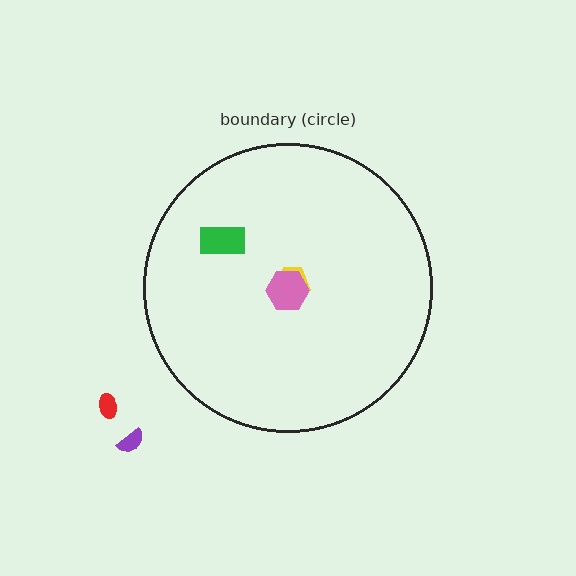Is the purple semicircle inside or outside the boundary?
Outside.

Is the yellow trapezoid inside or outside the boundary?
Inside.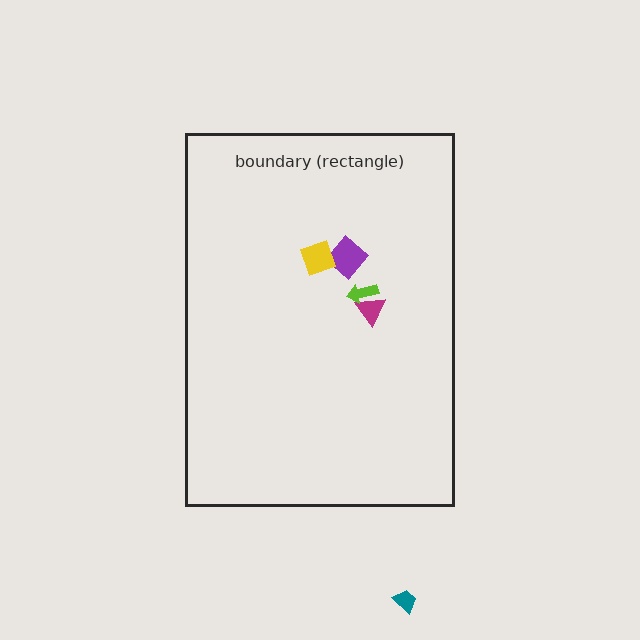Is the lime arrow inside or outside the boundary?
Inside.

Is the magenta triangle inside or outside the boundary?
Inside.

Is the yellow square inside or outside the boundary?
Inside.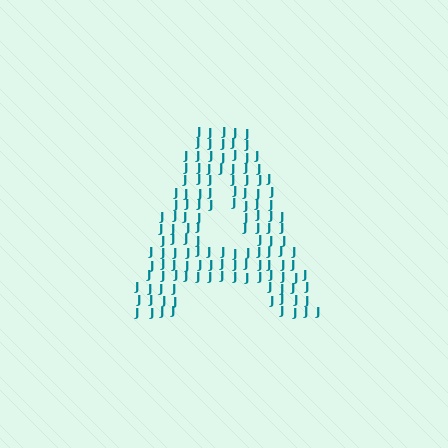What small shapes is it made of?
It is made of small letter J's.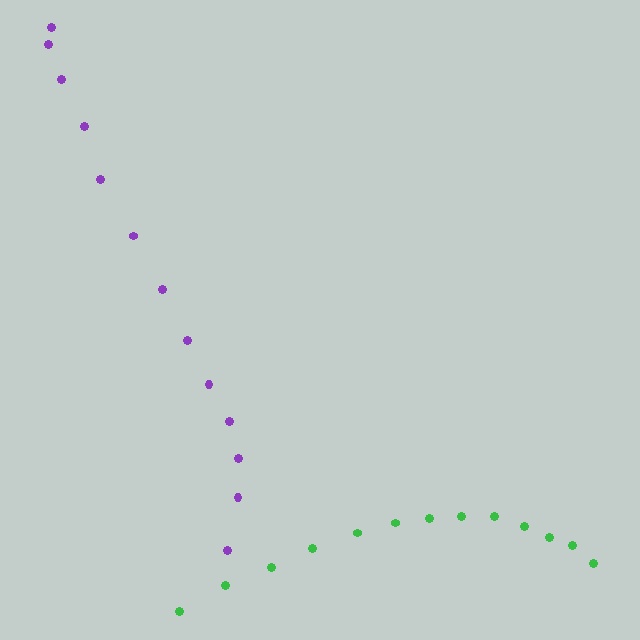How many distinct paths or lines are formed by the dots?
There are 2 distinct paths.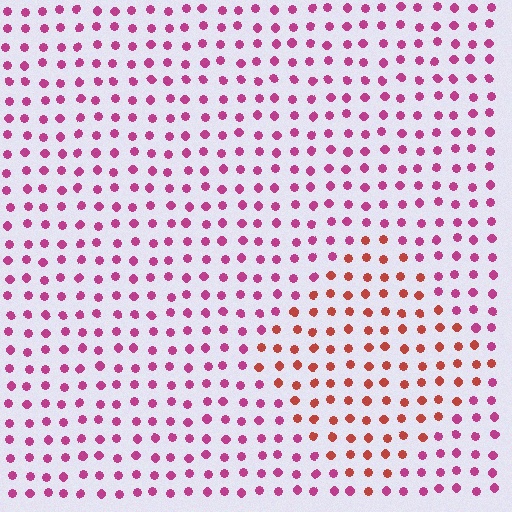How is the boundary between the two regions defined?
The boundary is defined purely by a slight shift in hue (about 41 degrees). Spacing, size, and orientation are identical on both sides.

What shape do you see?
I see a diamond.